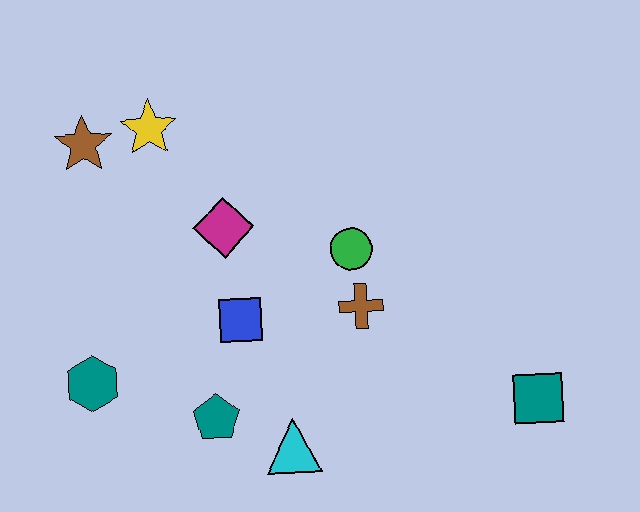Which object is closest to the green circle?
The brown cross is closest to the green circle.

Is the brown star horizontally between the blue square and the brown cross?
No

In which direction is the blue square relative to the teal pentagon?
The blue square is above the teal pentagon.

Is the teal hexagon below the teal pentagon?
No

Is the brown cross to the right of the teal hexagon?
Yes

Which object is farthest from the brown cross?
The brown star is farthest from the brown cross.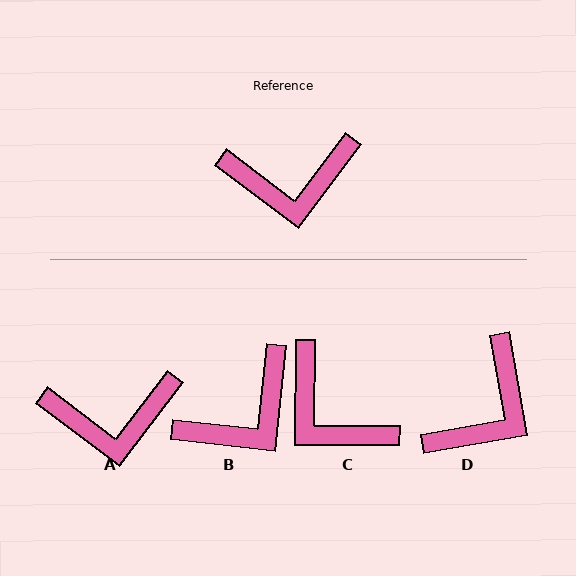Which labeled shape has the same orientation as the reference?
A.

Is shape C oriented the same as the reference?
No, it is off by about 53 degrees.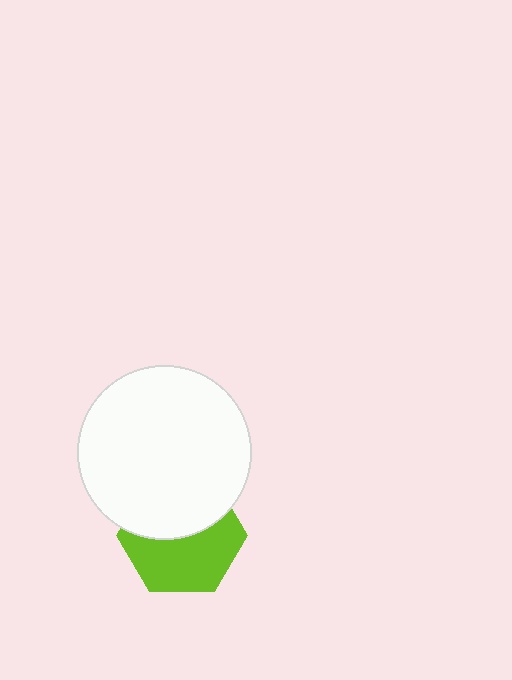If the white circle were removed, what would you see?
You would see the complete lime hexagon.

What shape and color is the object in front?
The object in front is a white circle.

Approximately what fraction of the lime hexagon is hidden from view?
Roughly 45% of the lime hexagon is hidden behind the white circle.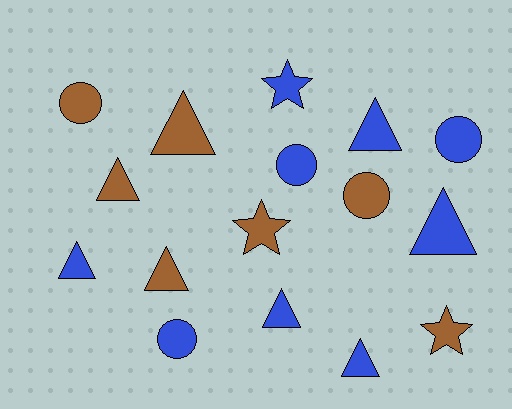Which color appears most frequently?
Blue, with 9 objects.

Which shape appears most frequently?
Triangle, with 8 objects.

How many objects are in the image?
There are 16 objects.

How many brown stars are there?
There are 2 brown stars.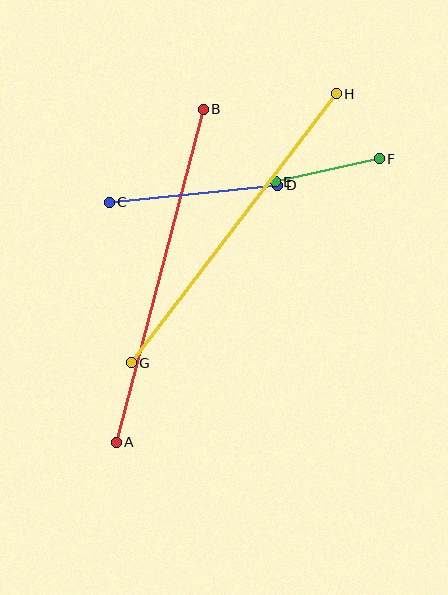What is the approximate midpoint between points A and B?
The midpoint is at approximately (160, 276) pixels.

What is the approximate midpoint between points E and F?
The midpoint is at approximately (327, 170) pixels.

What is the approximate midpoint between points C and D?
The midpoint is at approximately (194, 194) pixels.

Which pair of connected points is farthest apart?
Points A and B are farthest apart.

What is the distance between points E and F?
The distance is approximately 107 pixels.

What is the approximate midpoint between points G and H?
The midpoint is at approximately (234, 228) pixels.